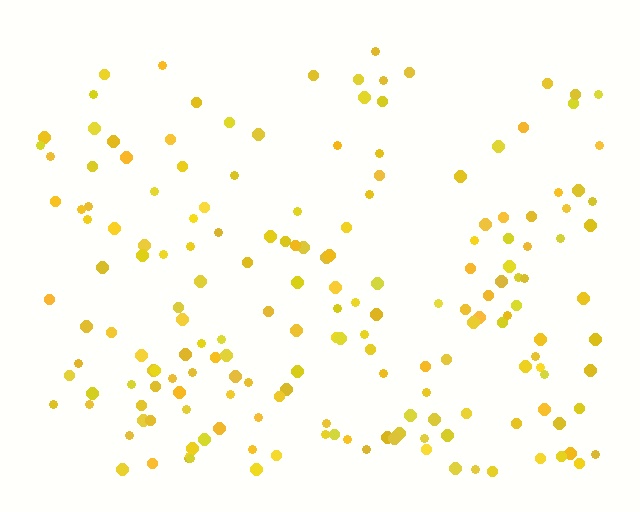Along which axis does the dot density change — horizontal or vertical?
Vertical.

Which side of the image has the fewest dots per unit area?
The top.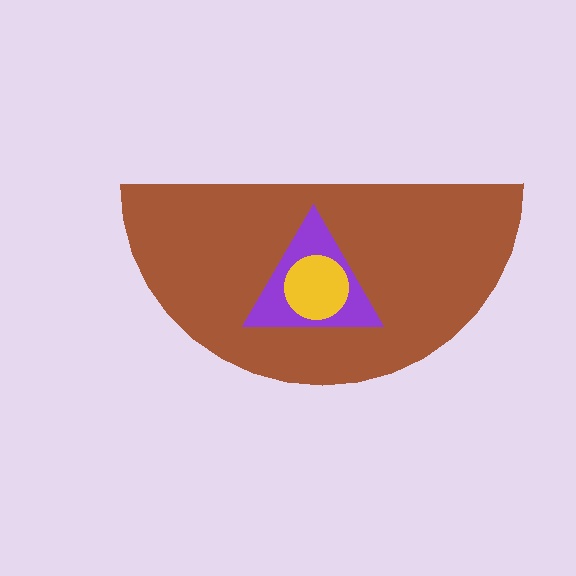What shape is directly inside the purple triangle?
The yellow circle.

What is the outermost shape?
The brown semicircle.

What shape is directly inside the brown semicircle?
The purple triangle.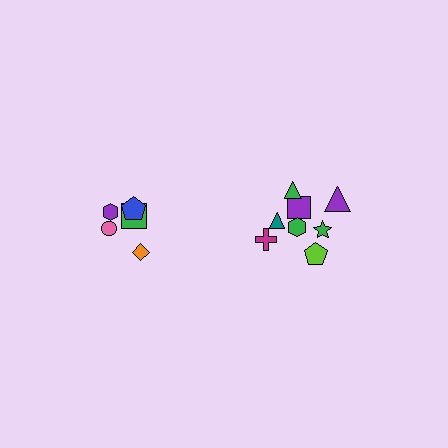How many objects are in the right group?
There are 8 objects.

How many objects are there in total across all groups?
There are 13 objects.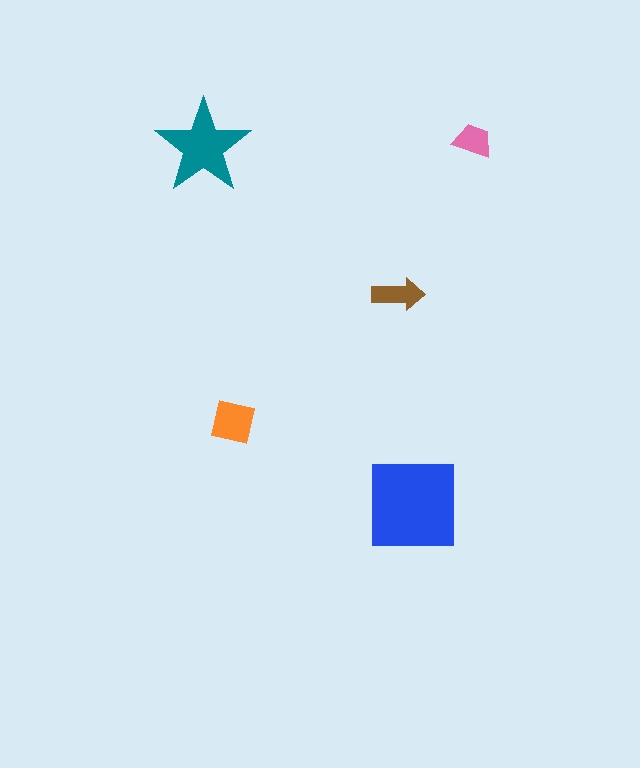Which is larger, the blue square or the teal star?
The blue square.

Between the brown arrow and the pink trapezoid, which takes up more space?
The brown arrow.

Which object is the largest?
The blue square.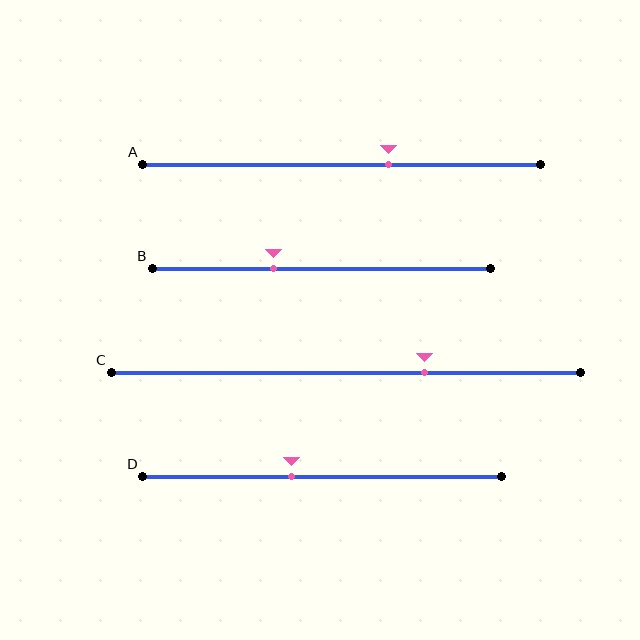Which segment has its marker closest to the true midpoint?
Segment D has its marker closest to the true midpoint.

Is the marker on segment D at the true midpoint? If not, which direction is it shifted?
No, the marker on segment D is shifted to the left by about 8% of the segment length.